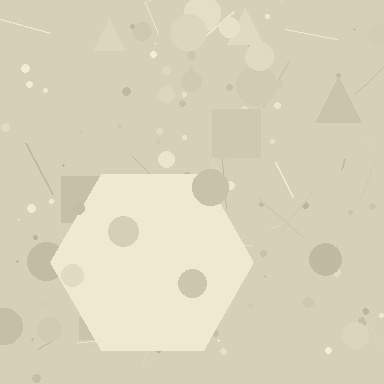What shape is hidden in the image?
A hexagon is hidden in the image.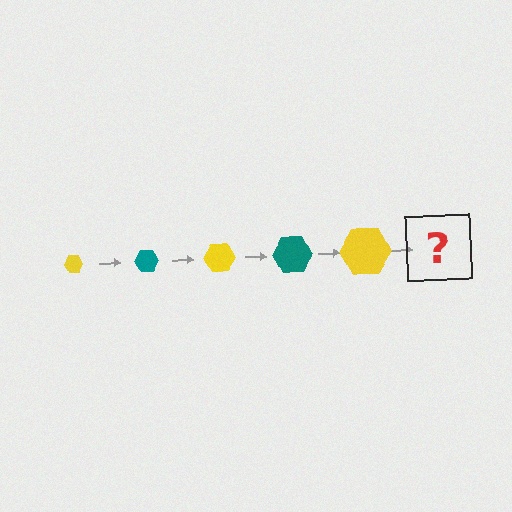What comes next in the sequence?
The next element should be a teal hexagon, larger than the previous one.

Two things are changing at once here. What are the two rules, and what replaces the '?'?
The two rules are that the hexagon grows larger each step and the color cycles through yellow and teal. The '?' should be a teal hexagon, larger than the previous one.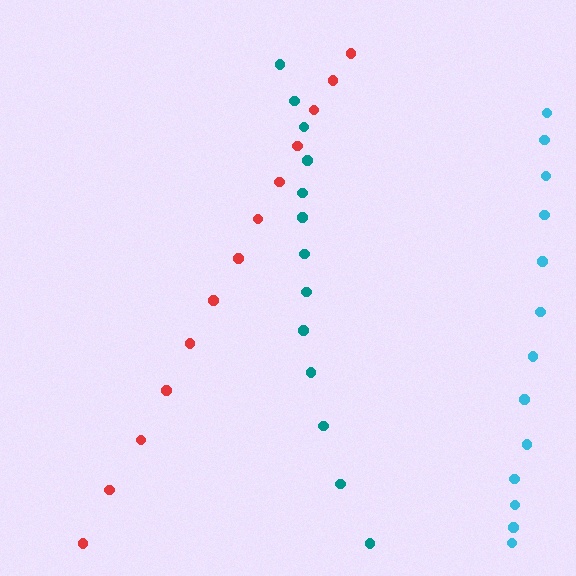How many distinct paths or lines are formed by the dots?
There are 3 distinct paths.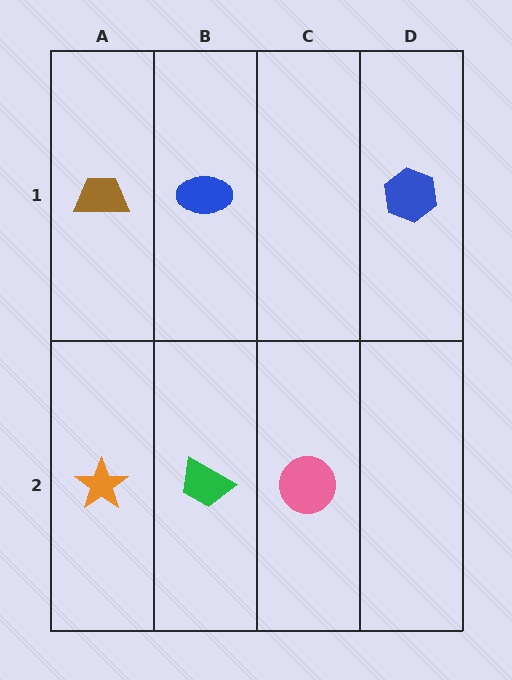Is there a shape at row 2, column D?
No, that cell is empty.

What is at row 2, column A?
An orange star.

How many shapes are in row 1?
3 shapes.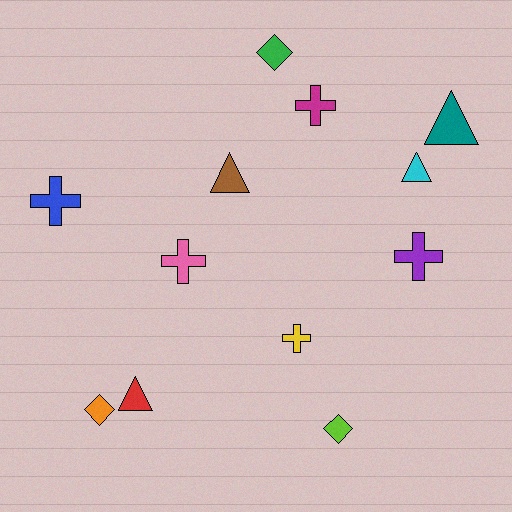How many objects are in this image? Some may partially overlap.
There are 12 objects.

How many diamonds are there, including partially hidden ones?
There are 3 diamonds.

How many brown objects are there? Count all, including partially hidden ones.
There is 1 brown object.